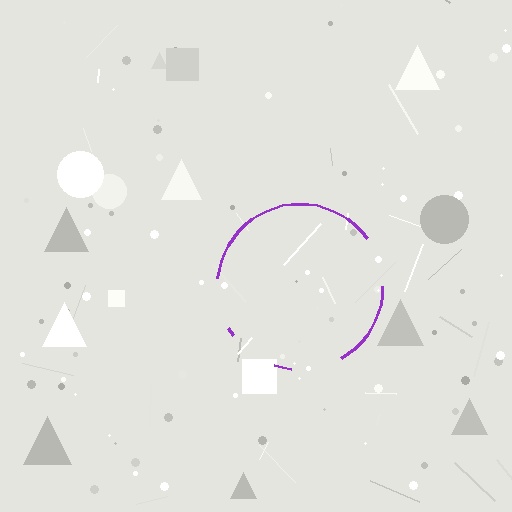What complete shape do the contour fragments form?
The contour fragments form a circle.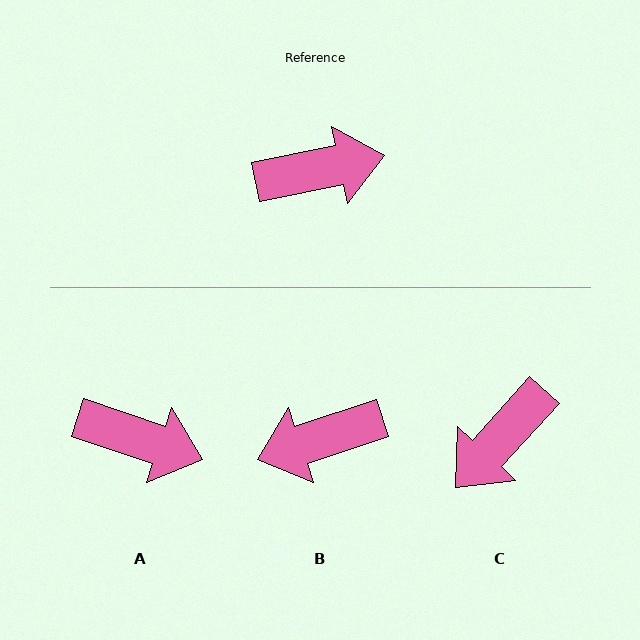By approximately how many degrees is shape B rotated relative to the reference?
Approximately 173 degrees clockwise.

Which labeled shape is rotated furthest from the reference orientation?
B, about 173 degrees away.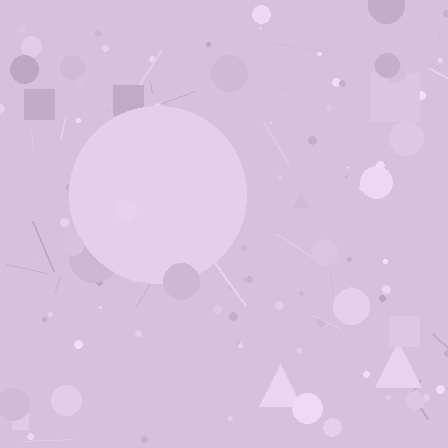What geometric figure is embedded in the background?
A circle is embedded in the background.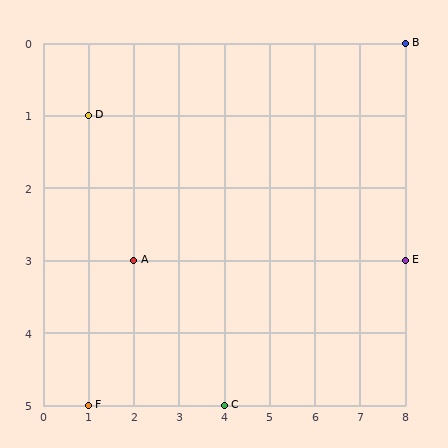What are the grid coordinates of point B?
Point B is at grid coordinates (8, 0).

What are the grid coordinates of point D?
Point D is at grid coordinates (1, 1).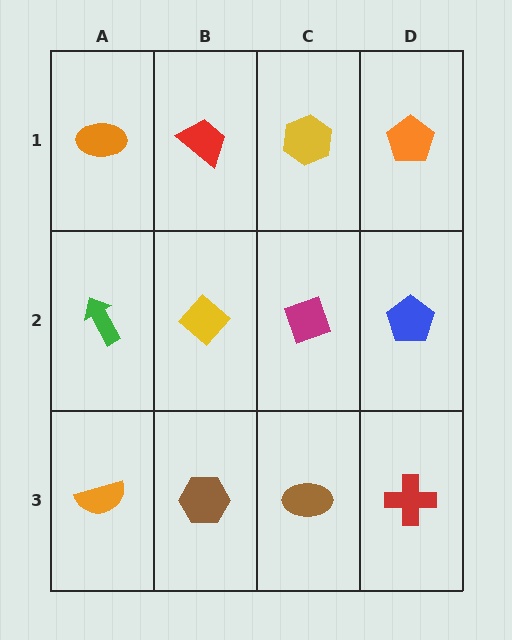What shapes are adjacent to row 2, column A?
An orange ellipse (row 1, column A), an orange semicircle (row 3, column A), a yellow diamond (row 2, column B).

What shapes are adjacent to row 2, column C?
A yellow hexagon (row 1, column C), a brown ellipse (row 3, column C), a yellow diamond (row 2, column B), a blue pentagon (row 2, column D).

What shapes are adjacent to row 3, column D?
A blue pentagon (row 2, column D), a brown ellipse (row 3, column C).